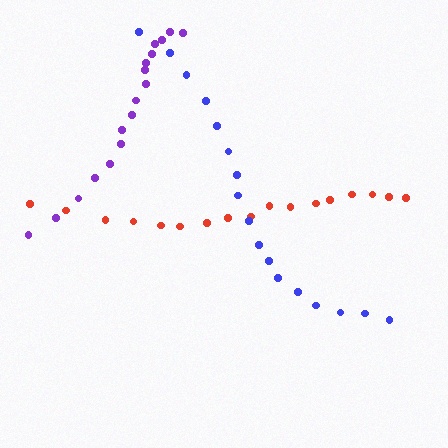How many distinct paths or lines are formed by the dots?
There are 3 distinct paths.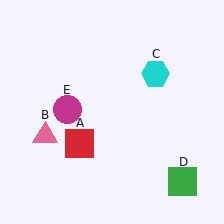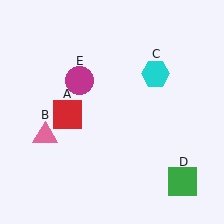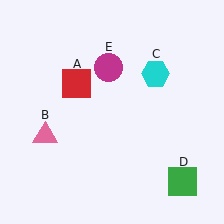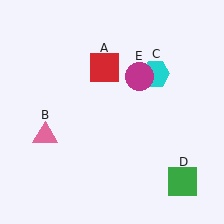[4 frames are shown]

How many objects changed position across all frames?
2 objects changed position: red square (object A), magenta circle (object E).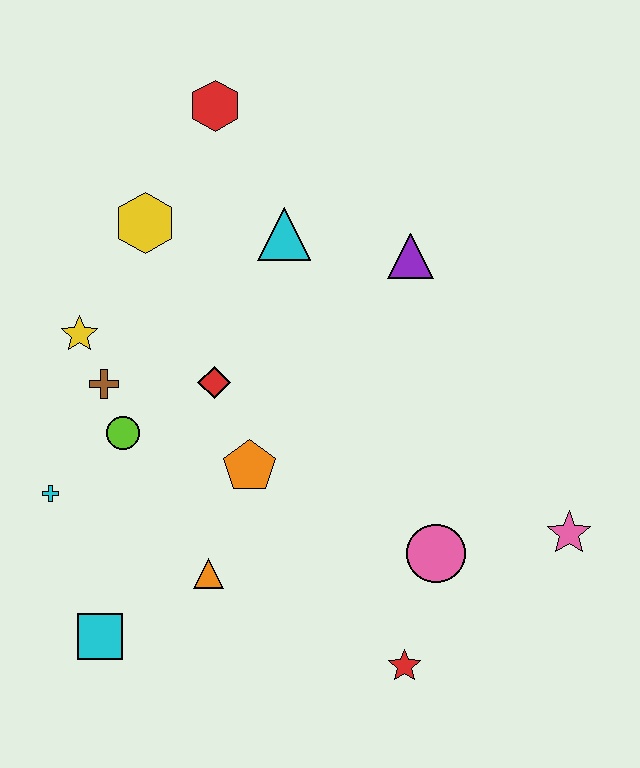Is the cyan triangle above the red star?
Yes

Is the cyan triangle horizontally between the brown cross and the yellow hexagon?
No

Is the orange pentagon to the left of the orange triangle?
No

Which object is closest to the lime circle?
The brown cross is closest to the lime circle.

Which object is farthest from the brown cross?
The pink star is farthest from the brown cross.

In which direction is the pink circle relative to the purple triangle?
The pink circle is below the purple triangle.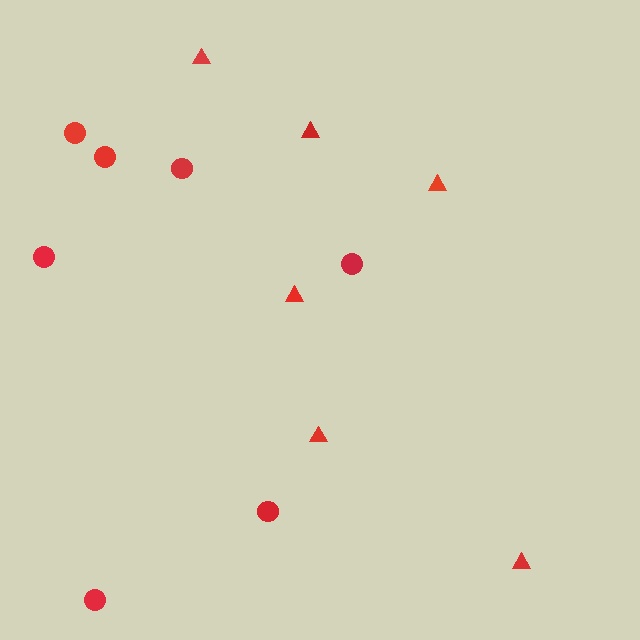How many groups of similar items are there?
There are 2 groups: one group of triangles (6) and one group of circles (7).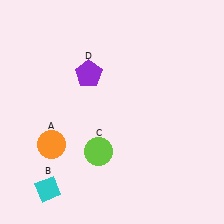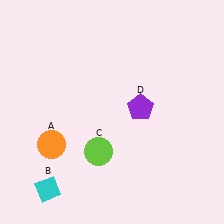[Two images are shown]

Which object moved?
The purple pentagon (D) moved right.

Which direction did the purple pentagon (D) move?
The purple pentagon (D) moved right.